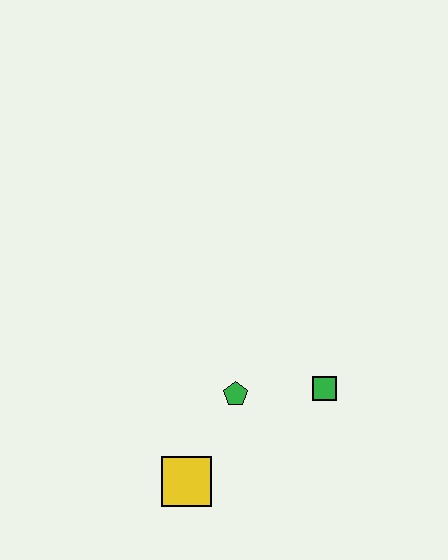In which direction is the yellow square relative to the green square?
The yellow square is to the left of the green square.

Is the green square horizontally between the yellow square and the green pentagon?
No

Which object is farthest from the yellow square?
The green square is farthest from the yellow square.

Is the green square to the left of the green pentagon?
No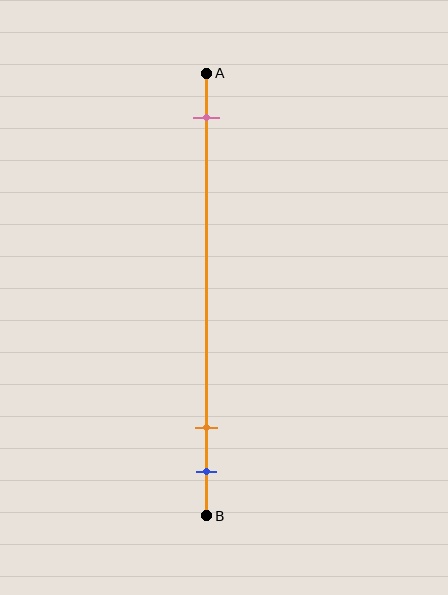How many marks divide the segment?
There are 3 marks dividing the segment.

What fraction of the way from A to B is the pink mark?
The pink mark is approximately 10% (0.1) of the way from A to B.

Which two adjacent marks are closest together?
The orange and blue marks are the closest adjacent pair.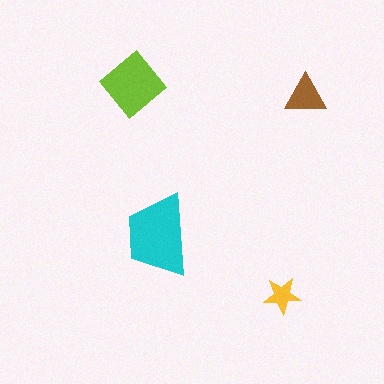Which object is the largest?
The cyan trapezoid.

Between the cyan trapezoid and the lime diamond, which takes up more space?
The cyan trapezoid.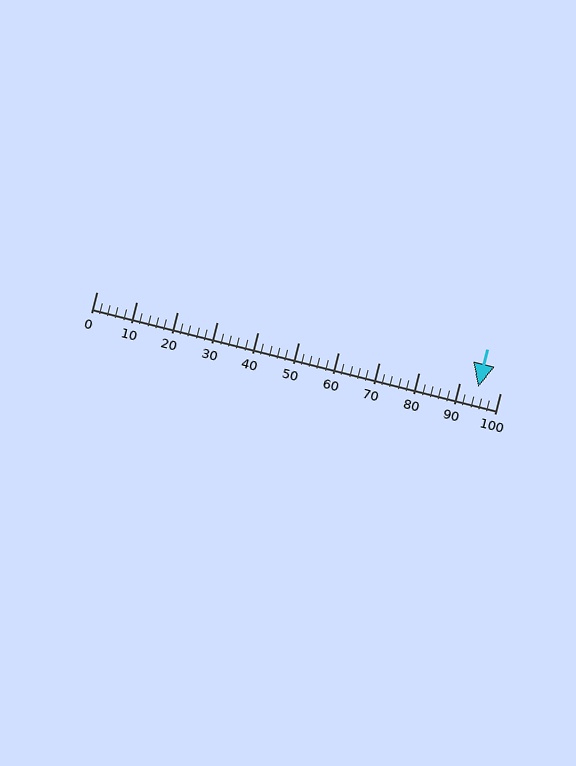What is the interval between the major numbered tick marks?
The major tick marks are spaced 10 units apart.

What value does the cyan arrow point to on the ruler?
The cyan arrow points to approximately 94.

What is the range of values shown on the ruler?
The ruler shows values from 0 to 100.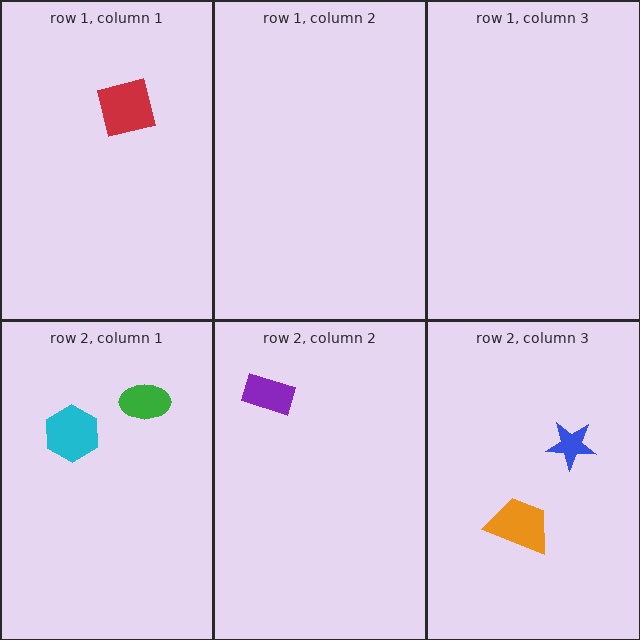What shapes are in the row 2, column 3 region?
The orange trapezoid, the blue star.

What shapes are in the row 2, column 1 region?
The cyan hexagon, the green ellipse.